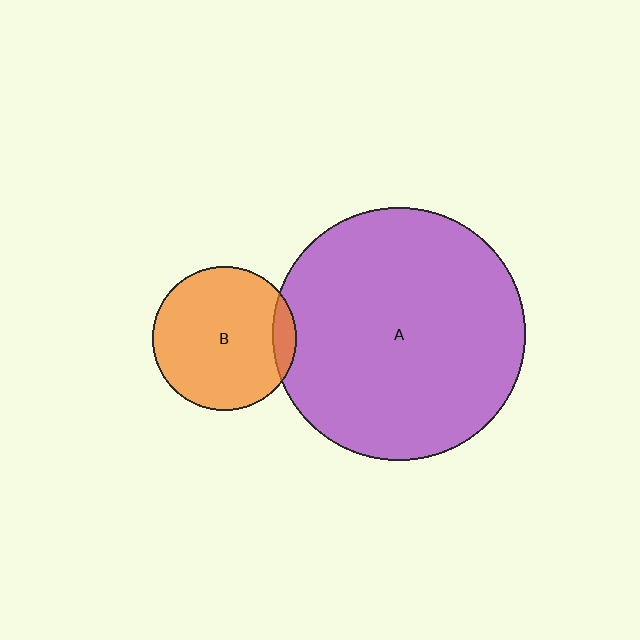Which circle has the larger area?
Circle A (purple).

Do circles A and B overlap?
Yes.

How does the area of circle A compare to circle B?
Approximately 3.1 times.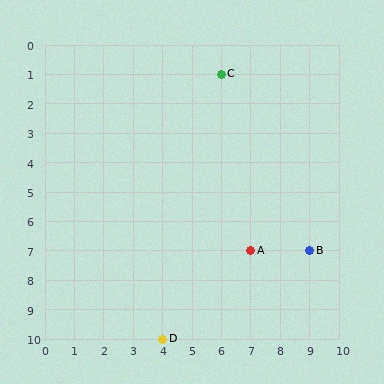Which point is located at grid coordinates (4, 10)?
Point D is at (4, 10).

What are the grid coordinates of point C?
Point C is at grid coordinates (6, 1).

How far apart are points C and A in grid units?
Points C and A are 1 column and 6 rows apart (about 6.1 grid units diagonally).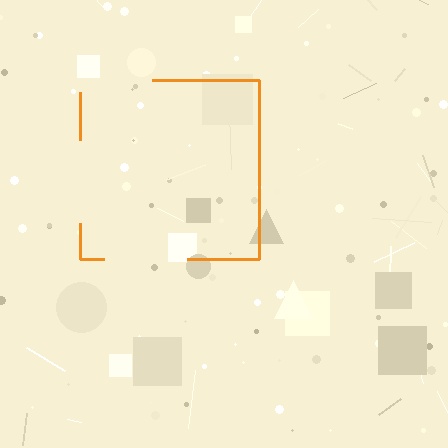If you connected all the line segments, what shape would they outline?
They would outline a square.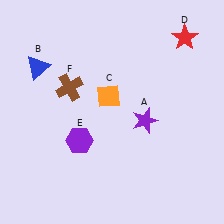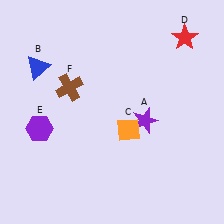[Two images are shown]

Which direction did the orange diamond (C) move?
The orange diamond (C) moved down.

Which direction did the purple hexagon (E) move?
The purple hexagon (E) moved left.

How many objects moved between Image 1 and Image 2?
2 objects moved between the two images.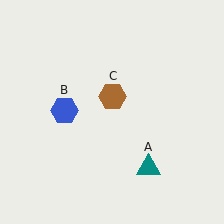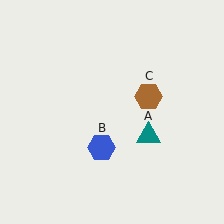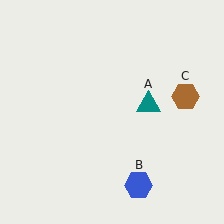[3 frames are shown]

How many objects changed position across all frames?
3 objects changed position: teal triangle (object A), blue hexagon (object B), brown hexagon (object C).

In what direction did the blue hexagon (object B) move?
The blue hexagon (object B) moved down and to the right.